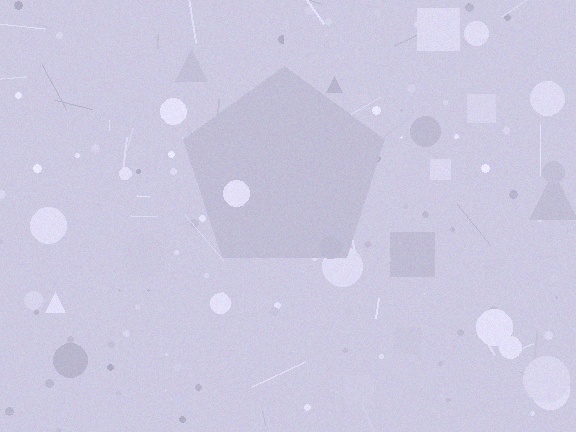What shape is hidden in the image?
A pentagon is hidden in the image.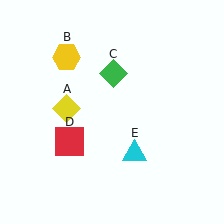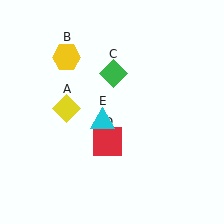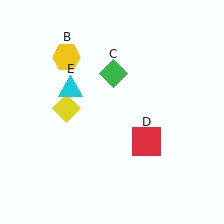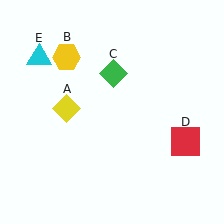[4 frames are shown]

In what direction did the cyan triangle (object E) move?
The cyan triangle (object E) moved up and to the left.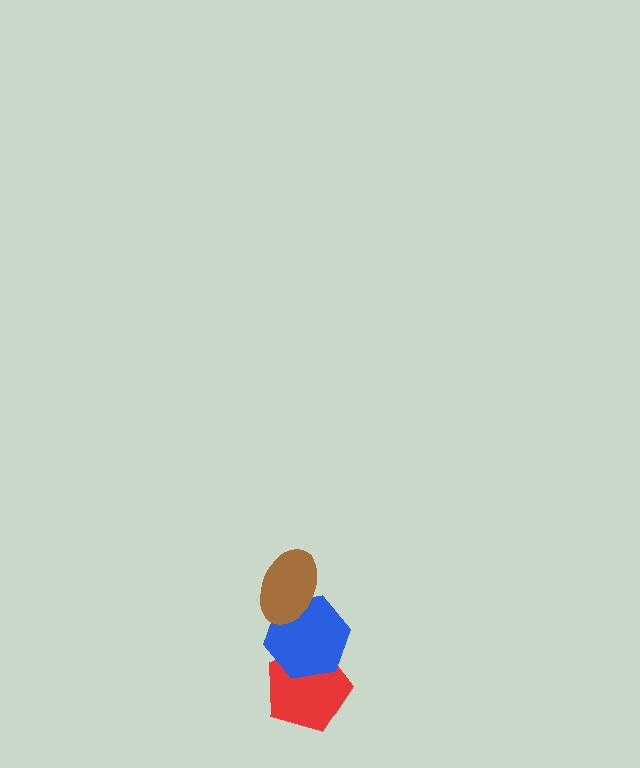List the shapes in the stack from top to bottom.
From top to bottom: the brown ellipse, the blue hexagon, the red pentagon.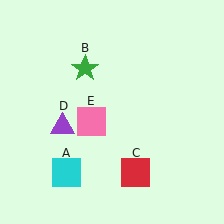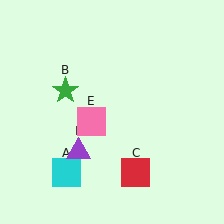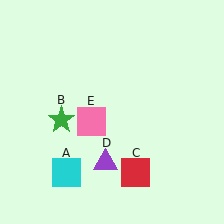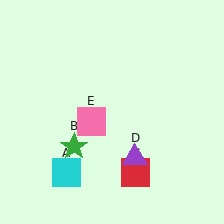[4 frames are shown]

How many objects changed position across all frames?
2 objects changed position: green star (object B), purple triangle (object D).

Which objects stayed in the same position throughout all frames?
Cyan square (object A) and red square (object C) and pink square (object E) remained stationary.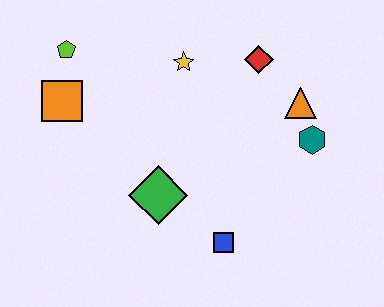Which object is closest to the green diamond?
The blue square is closest to the green diamond.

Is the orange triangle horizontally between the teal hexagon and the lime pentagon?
Yes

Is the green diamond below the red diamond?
Yes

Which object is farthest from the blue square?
The lime pentagon is farthest from the blue square.